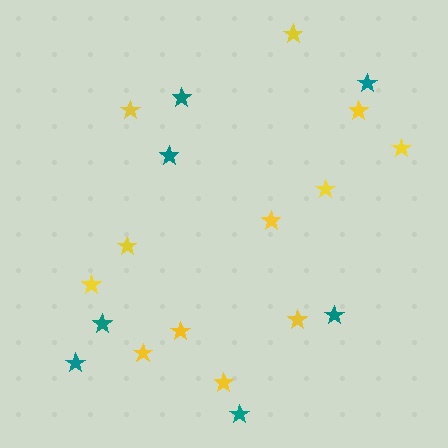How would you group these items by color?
There are 2 groups: one group of teal stars (7) and one group of yellow stars (12).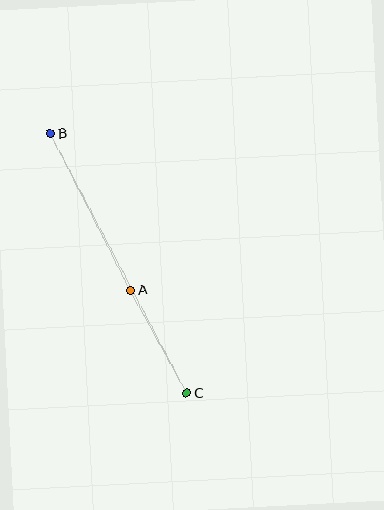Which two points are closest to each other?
Points A and C are closest to each other.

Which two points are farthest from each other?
Points B and C are farthest from each other.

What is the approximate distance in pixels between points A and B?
The distance between A and B is approximately 176 pixels.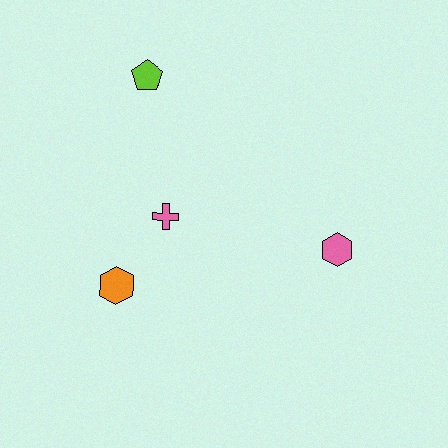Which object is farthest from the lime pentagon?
The pink hexagon is farthest from the lime pentagon.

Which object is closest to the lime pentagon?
The pink cross is closest to the lime pentagon.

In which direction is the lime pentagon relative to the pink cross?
The lime pentagon is above the pink cross.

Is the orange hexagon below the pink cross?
Yes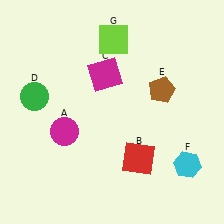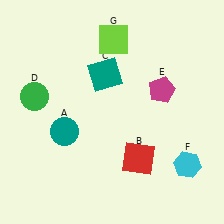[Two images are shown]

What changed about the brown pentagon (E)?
In Image 1, E is brown. In Image 2, it changed to magenta.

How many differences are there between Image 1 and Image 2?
There are 3 differences between the two images.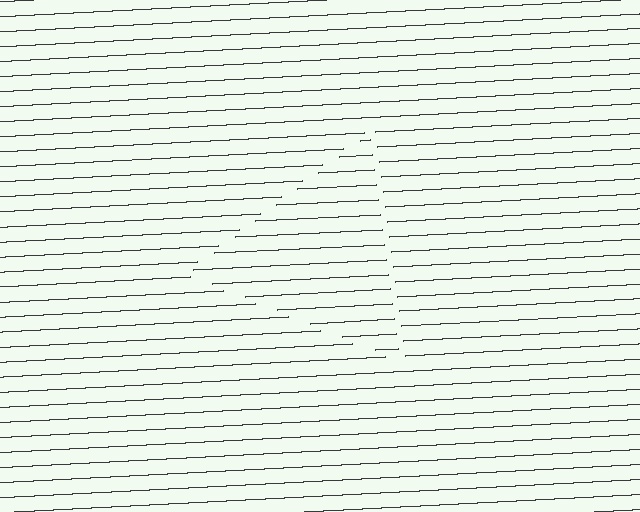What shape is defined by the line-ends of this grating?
An illusory triangle. The interior of the shape contains the same grating, shifted by half a period — the contour is defined by the phase discontinuity where line-ends from the inner and outer gratings abut.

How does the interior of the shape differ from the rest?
The interior of the shape contains the same grating, shifted by half a period — the contour is defined by the phase discontinuity where line-ends from the inner and outer gratings abut.